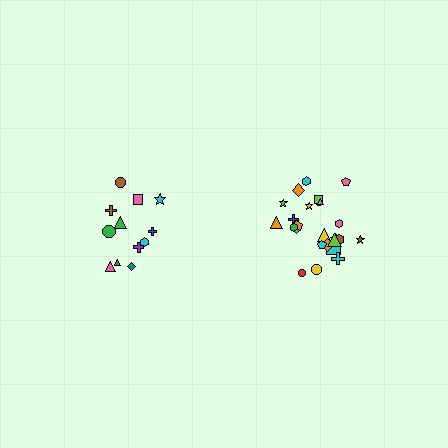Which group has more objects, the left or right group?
The right group.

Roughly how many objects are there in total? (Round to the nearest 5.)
Roughly 35 objects in total.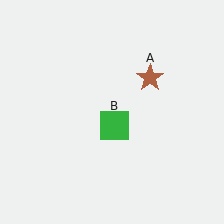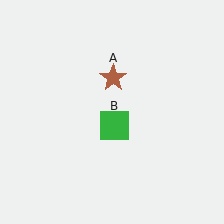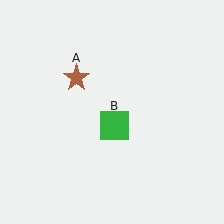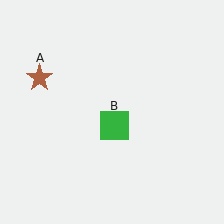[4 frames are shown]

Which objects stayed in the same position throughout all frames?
Green square (object B) remained stationary.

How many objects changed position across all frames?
1 object changed position: brown star (object A).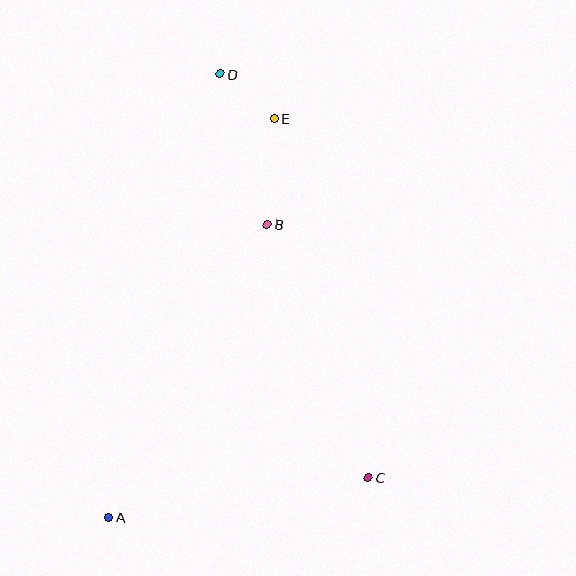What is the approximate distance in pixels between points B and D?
The distance between B and D is approximately 158 pixels.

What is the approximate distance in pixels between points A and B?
The distance between A and B is approximately 333 pixels.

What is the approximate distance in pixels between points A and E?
The distance between A and E is approximately 432 pixels.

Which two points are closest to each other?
Points D and E are closest to each other.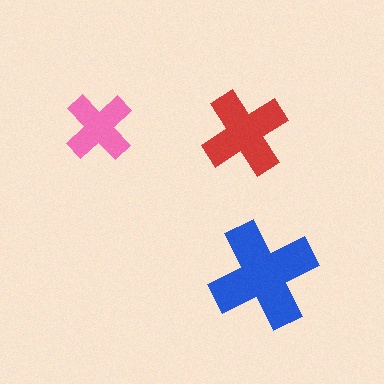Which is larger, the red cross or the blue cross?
The blue one.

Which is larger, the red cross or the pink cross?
The red one.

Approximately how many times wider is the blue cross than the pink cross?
About 1.5 times wider.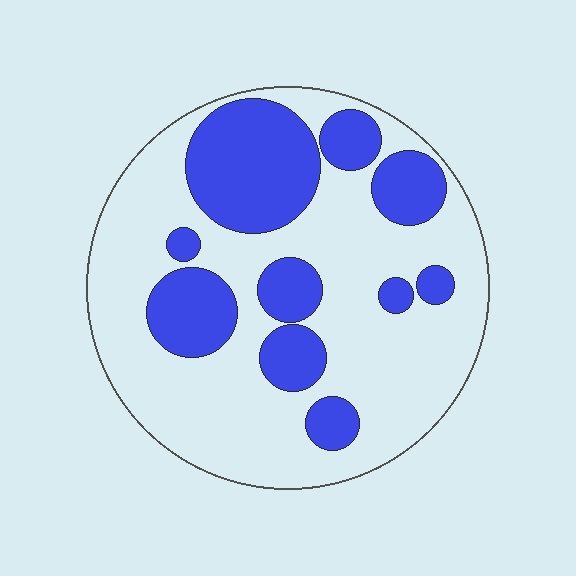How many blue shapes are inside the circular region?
10.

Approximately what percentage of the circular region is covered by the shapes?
Approximately 30%.